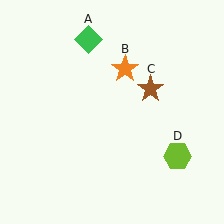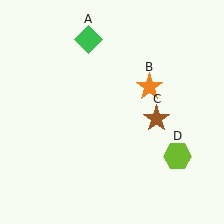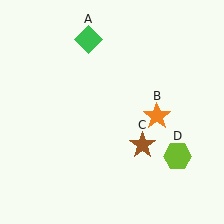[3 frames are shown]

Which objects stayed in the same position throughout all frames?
Green diamond (object A) and lime hexagon (object D) remained stationary.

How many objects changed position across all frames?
2 objects changed position: orange star (object B), brown star (object C).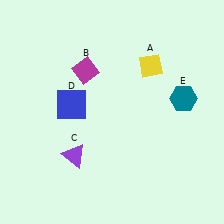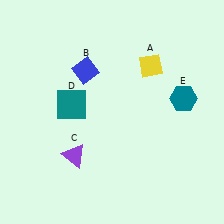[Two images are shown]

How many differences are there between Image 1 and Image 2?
There are 2 differences between the two images.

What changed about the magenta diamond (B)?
In Image 1, B is magenta. In Image 2, it changed to blue.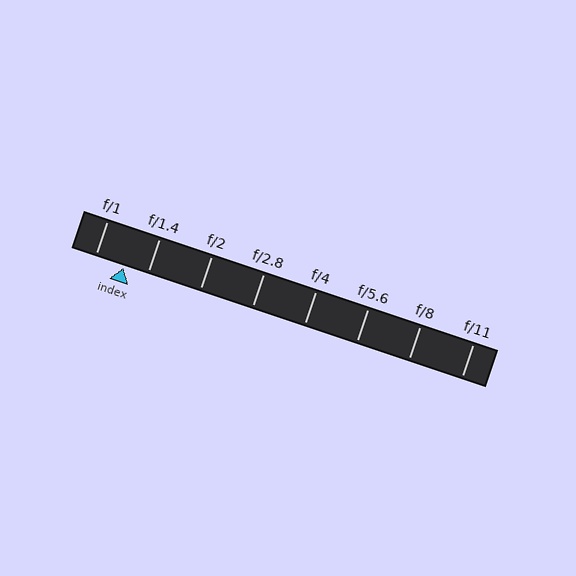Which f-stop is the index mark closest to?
The index mark is closest to f/1.4.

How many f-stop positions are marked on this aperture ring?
There are 8 f-stop positions marked.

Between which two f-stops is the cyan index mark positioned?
The index mark is between f/1 and f/1.4.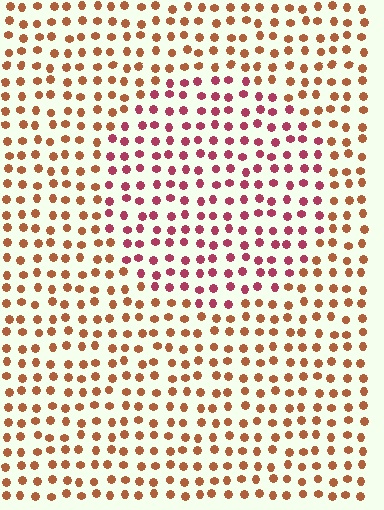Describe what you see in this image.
The image is filled with small brown elements in a uniform arrangement. A circle-shaped region is visible where the elements are tinted to a slightly different hue, forming a subtle color boundary.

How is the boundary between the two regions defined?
The boundary is defined purely by a slight shift in hue (about 39 degrees). Spacing, size, and orientation are identical on both sides.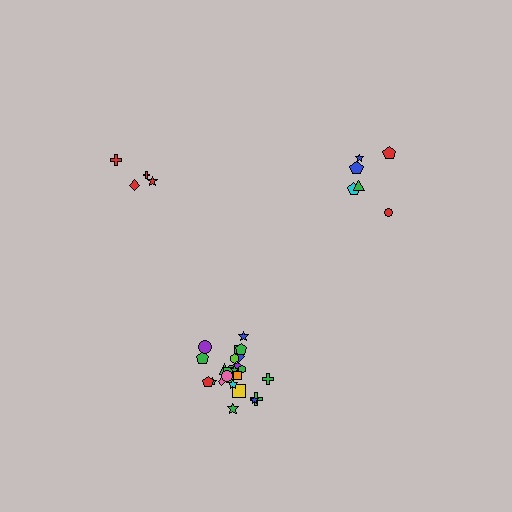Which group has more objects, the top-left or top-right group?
The top-right group.